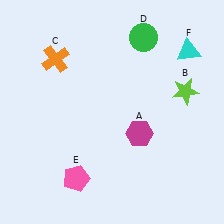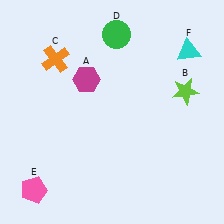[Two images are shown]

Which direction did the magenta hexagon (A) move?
The magenta hexagon (A) moved up.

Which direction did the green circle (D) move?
The green circle (D) moved left.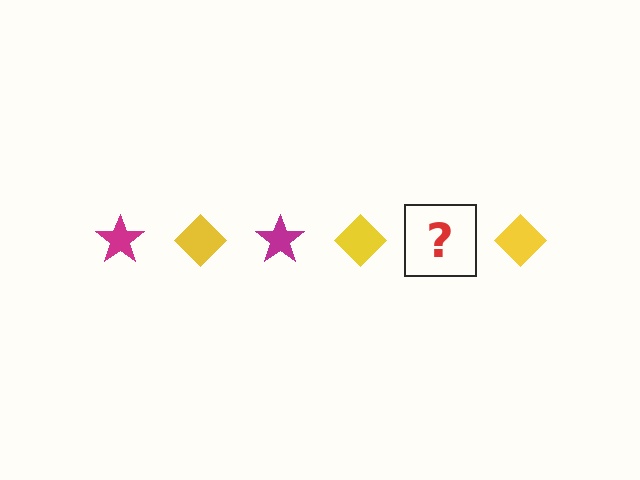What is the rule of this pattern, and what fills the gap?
The rule is that the pattern alternates between magenta star and yellow diamond. The gap should be filled with a magenta star.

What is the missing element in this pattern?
The missing element is a magenta star.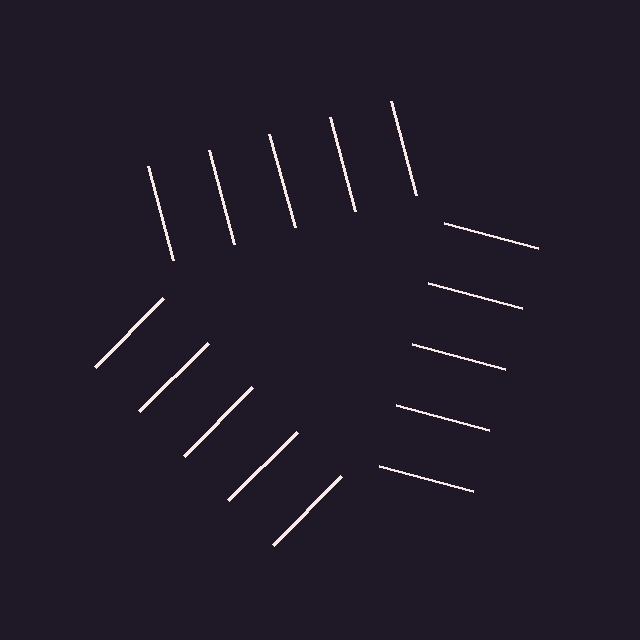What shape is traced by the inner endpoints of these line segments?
An illusory triangle — the line segments terminate on its edges but no continuous stroke is drawn.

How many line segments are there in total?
15 — 5 along each of the 3 edges.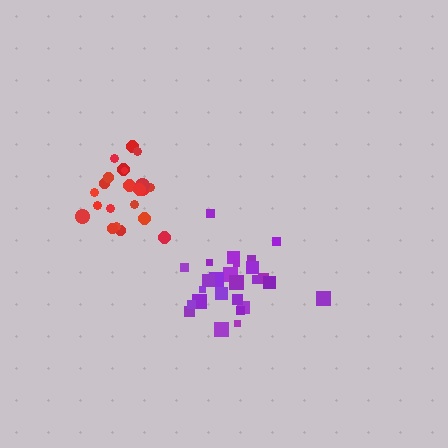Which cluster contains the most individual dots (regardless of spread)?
Purple (26).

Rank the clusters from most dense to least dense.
red, purple.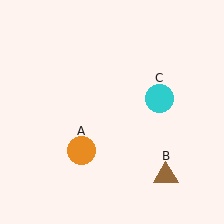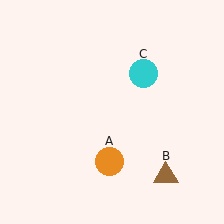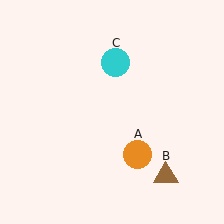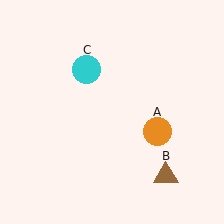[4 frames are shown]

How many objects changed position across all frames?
2 objects changed position: orange circle (object A), cyan circle (object C).